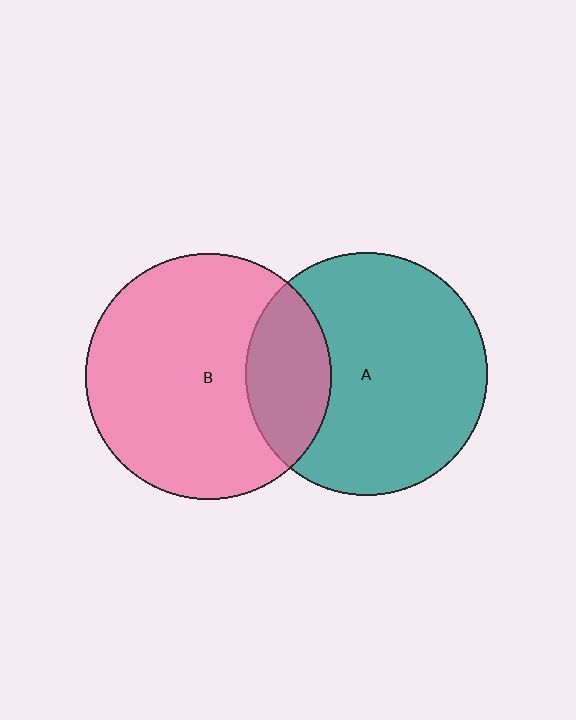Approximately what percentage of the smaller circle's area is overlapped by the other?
Approximately 25%.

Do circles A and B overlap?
Yes.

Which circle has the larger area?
Circle B (pink).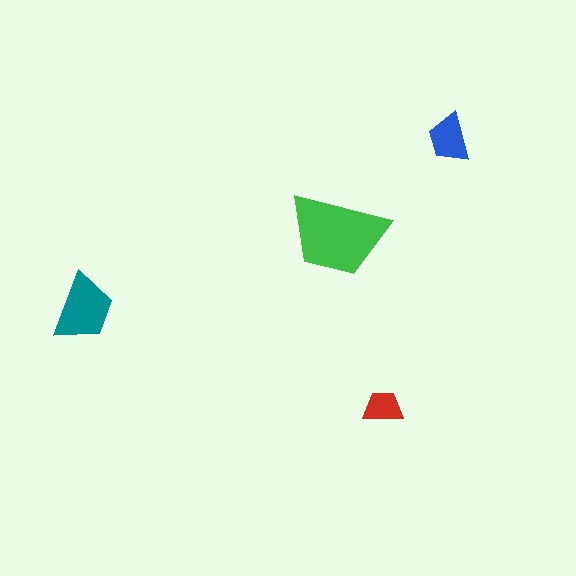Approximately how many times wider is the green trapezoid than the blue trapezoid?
About 2 times wider.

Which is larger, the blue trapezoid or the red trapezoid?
The blue one.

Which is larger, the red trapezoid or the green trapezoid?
The green one.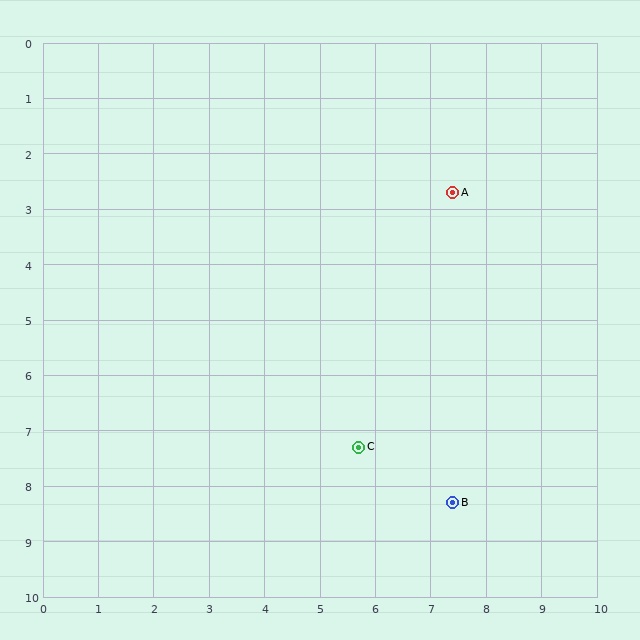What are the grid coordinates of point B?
Point B is at approximately (7.4, 8.3).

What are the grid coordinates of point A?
Point A is at approximately (7.4, 2.7).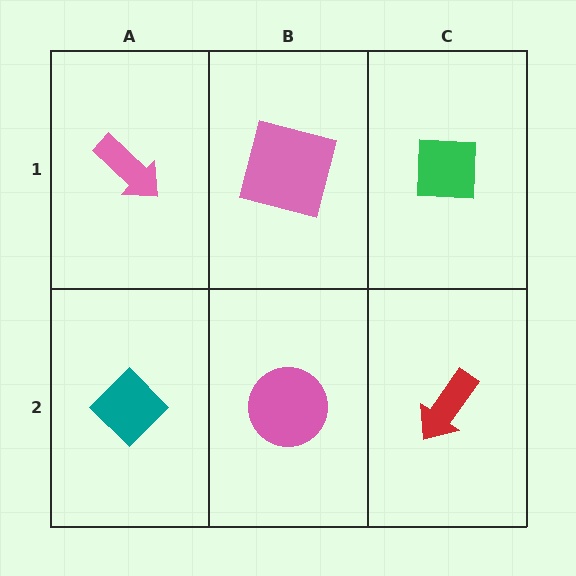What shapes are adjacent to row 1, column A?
A teal diamond (row 2, column A), a pink square (row 1, column B).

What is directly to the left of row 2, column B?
A teal diamond.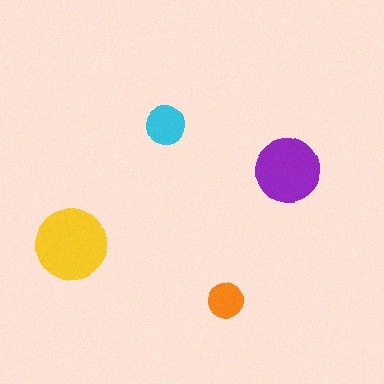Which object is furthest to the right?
The purple circle is rightmost.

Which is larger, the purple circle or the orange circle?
The purple one.